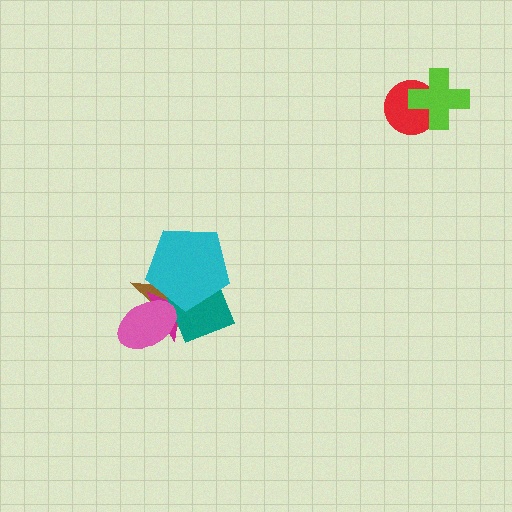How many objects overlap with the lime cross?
1 object overlaps with the lime cross.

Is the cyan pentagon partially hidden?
No, no other shape covers it.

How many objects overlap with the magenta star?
4 objects overlap with the magenta star.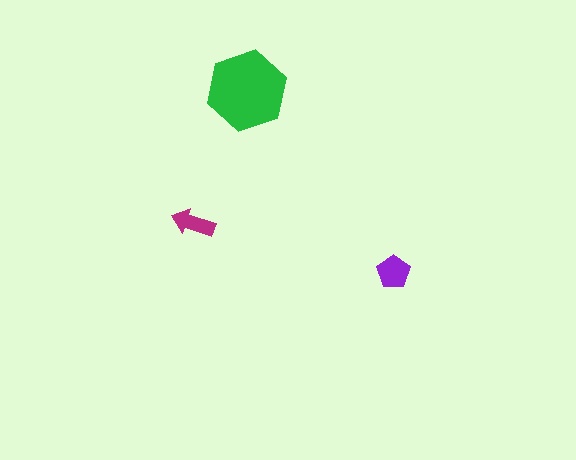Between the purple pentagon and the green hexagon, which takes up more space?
The green hexagon.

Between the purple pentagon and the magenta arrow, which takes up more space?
The purple pentagon.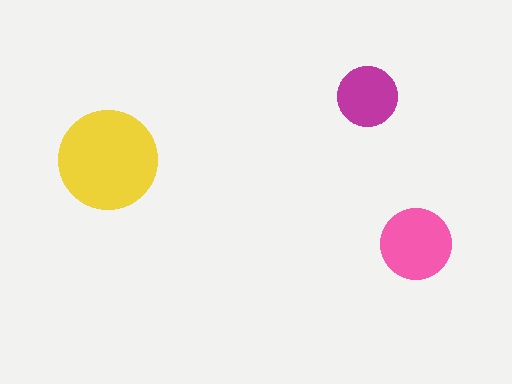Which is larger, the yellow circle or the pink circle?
The yellow one.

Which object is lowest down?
The pink circle is bottommost.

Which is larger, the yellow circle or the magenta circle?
The yellow one.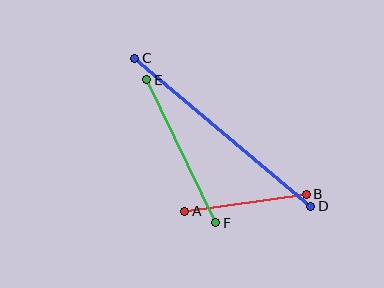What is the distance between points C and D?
The distance is approximately 230 pixels.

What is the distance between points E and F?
The distance is approximately 159 pixels.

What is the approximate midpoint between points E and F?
The midpoint is at approximately (181, 151) pixels.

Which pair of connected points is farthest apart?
Points C and D are farthest apart.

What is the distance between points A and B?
The distance is approximately 122 pixels.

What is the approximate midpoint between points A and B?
The midpoint is at approximately (245, 203) pixels.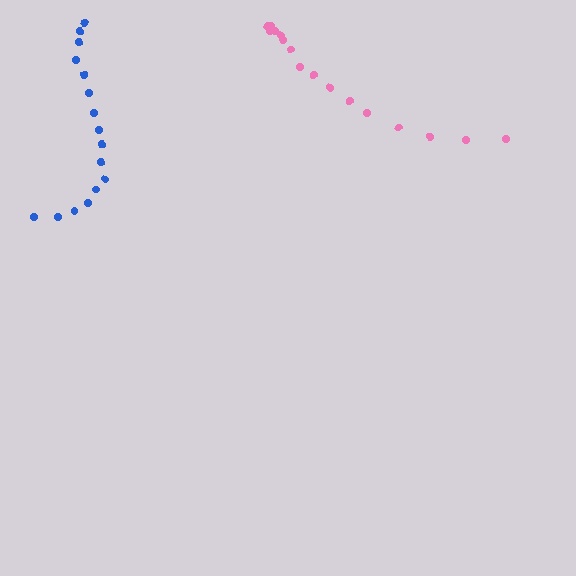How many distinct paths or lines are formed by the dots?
There are 2 distinct paths.